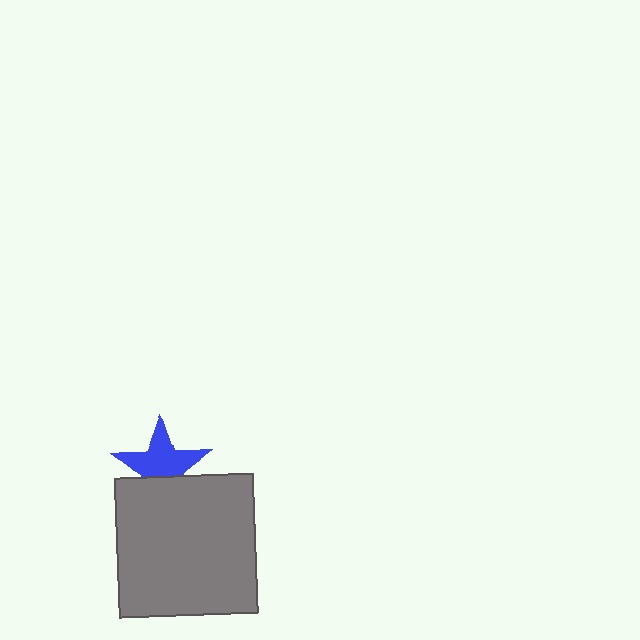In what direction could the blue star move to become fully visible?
The blue star could move up. That would shift it out from behind the gray square entirely.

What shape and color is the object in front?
The object in front is a gray square.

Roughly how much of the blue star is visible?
About half of it is visible (roughly 63%).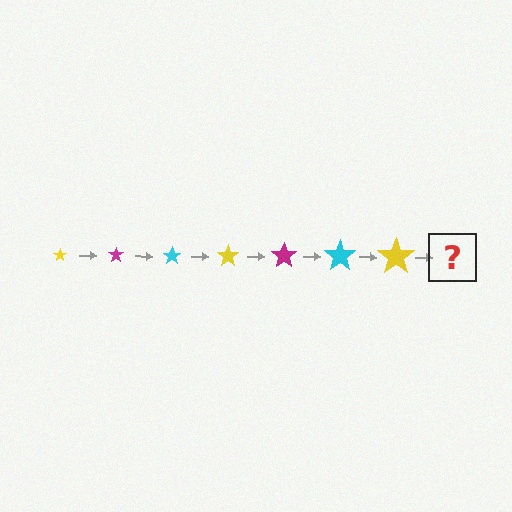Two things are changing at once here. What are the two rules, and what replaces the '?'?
The two rules are that the star grows larger each step and the color cycles through yellow, magenta, and cyan. The '?' should be a magenta star, larger than the previous one.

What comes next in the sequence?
The next element should be a magenta star, larger than the previous one.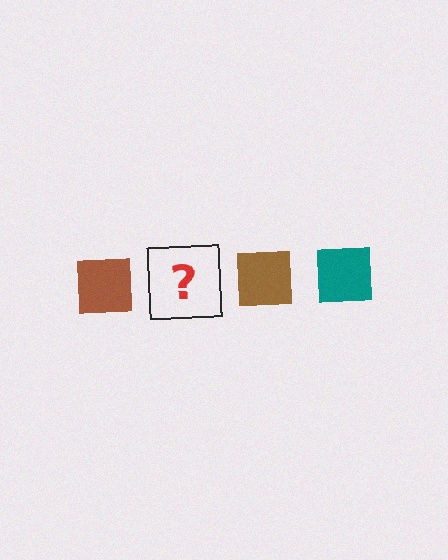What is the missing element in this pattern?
The missing element is a teal square.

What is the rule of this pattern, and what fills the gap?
The rule is that the pattern cycles through brown, teal squares. The gap should be filled with a teal square.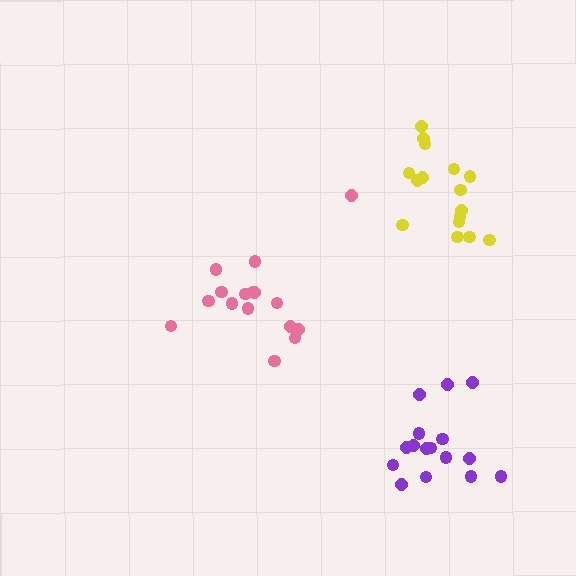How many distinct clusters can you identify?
There are 3 distinct clusters.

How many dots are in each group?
Group 1: 16 dots, Group 2: 16 dots, Group 3: 17 dots (49 total).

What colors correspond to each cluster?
The clusters are colored: pink, yellow, purple.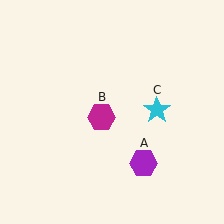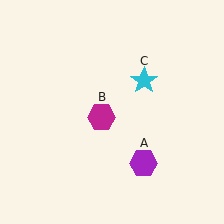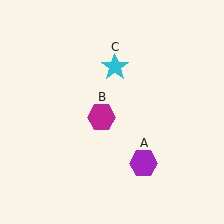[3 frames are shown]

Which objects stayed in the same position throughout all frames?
Purple hexagon (object A) and magenta hexagon (object B) remained stationary.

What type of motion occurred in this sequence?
The cyan star (object C) rotated counterclockwise around the center of the scene.